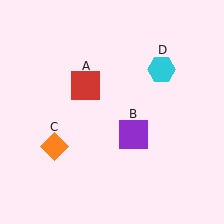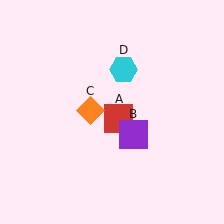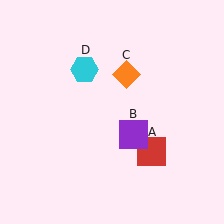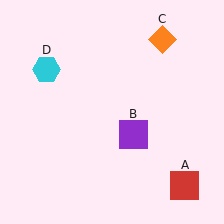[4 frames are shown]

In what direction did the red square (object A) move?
The red square (object A) moved down and to the right.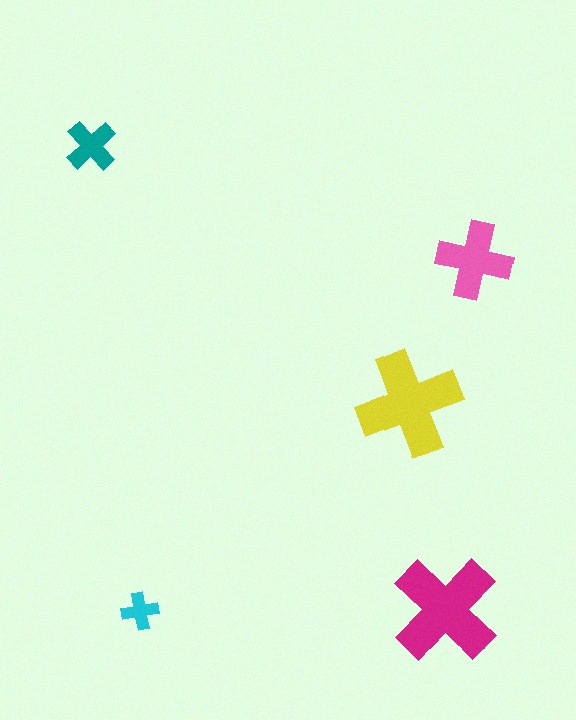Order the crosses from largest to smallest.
the magenta one, the yellow one, the pink one, the teal one, the cyan one.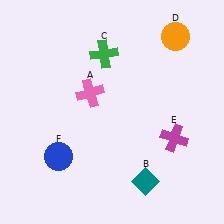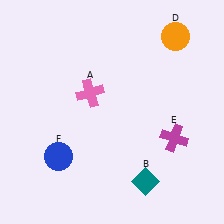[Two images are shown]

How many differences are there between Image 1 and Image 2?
There is 1 difference between the two images.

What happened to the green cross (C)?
The green cross (C) was removed in Image 2. It was in the top-left area of Image 1.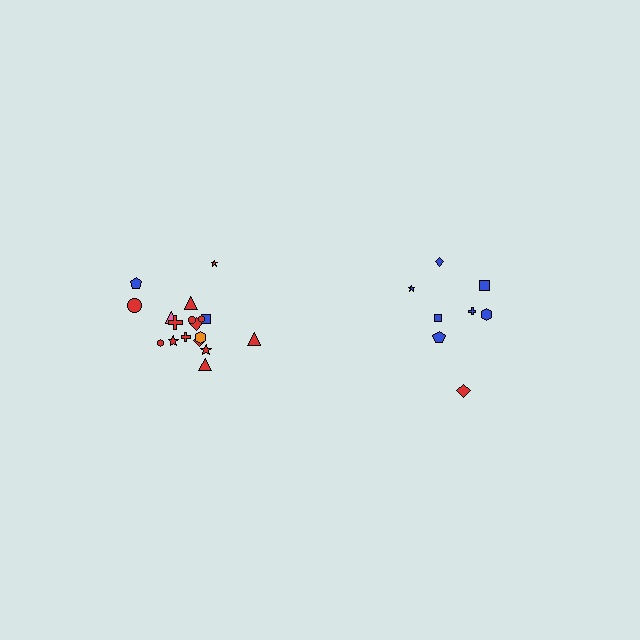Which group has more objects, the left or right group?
The left group.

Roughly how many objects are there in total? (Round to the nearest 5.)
Roughly 25 objects in total.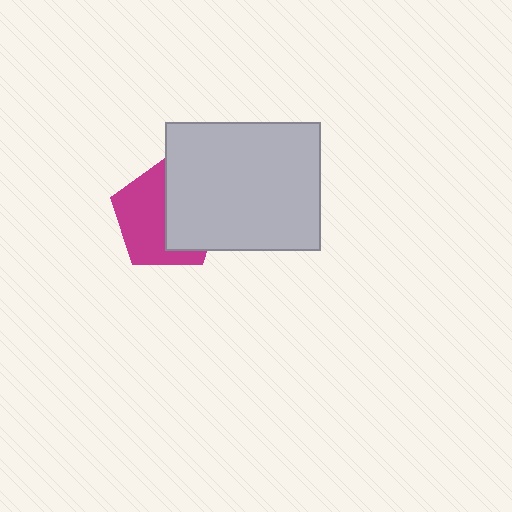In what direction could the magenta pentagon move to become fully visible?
The magenta pentagon could move left. That would shift it out from behind the light gray rectangle entirely.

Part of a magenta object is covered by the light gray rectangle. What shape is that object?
It is a pentagon.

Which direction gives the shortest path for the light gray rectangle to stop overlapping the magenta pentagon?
Moving right gives the shortest separation.